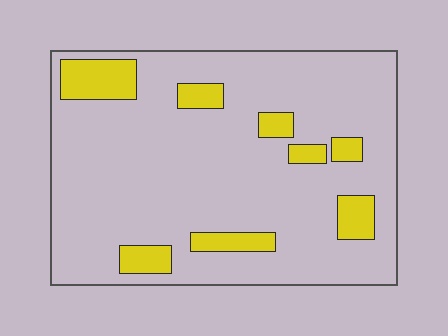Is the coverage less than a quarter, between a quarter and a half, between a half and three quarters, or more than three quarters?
Less than a quarter.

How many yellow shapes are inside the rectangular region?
8.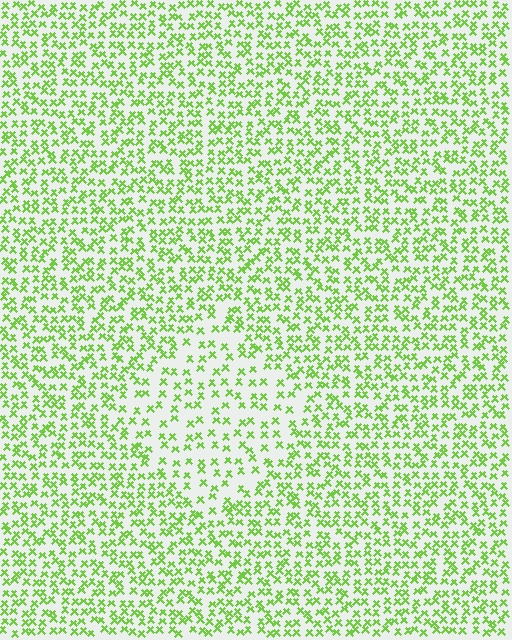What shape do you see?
I see a diamond.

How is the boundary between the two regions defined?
The boundary is defined by a change in element density (approximately 1.8x ratio). All elements are the same color, size, and shape.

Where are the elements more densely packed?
The elements are more densely packed outside the diamond boundary.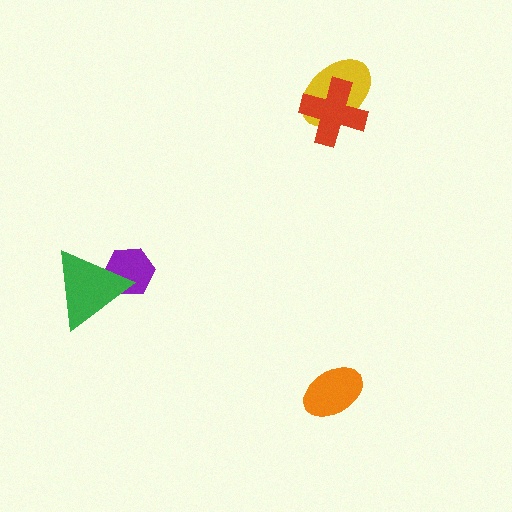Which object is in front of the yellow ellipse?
The red cross is in front of the yellow ellipse.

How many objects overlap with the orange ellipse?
0 objects overlap with the orange ellipse.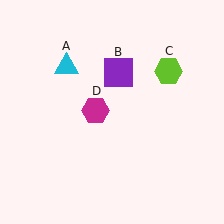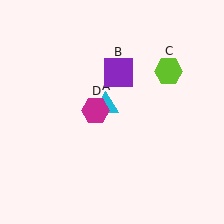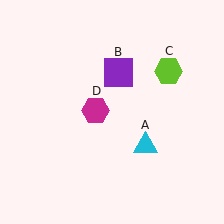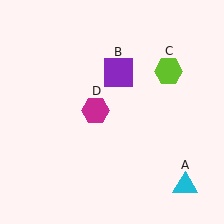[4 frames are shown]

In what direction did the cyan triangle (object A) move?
The cyan triangle (object A) moved down and to the right.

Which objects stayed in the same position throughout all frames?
Purple square (object B) and lime hexagon (object C) and magenta hexagon (object D) remained stationary.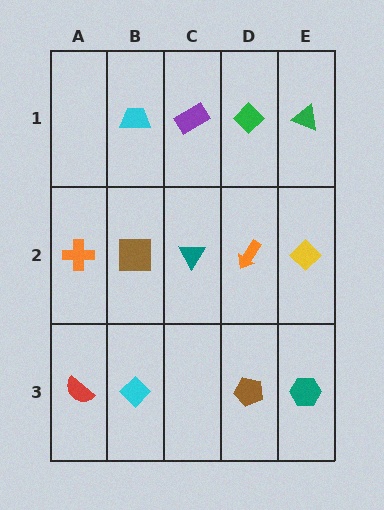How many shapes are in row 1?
4 shapes.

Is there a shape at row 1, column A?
No, that cell is empty.